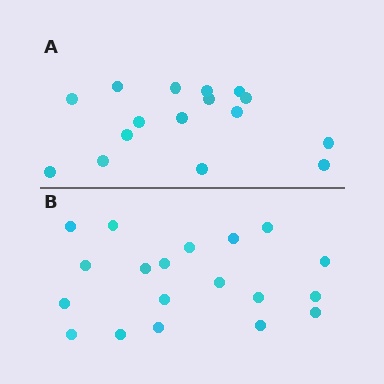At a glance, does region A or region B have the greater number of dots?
Region B (the bottom region) has more dots.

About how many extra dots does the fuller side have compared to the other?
Region B has just a few more — roughly 2 or 3 more dots than region A.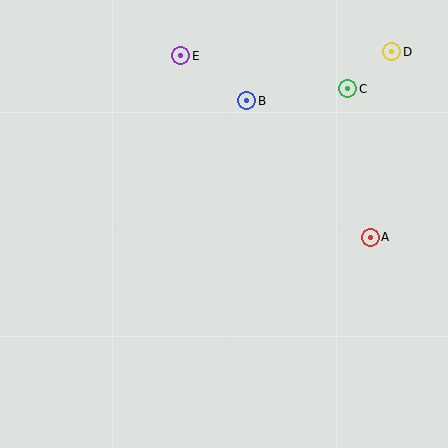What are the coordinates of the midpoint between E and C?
The midpoint between E and C is at (264, 72).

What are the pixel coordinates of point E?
Point E is at (181, 56).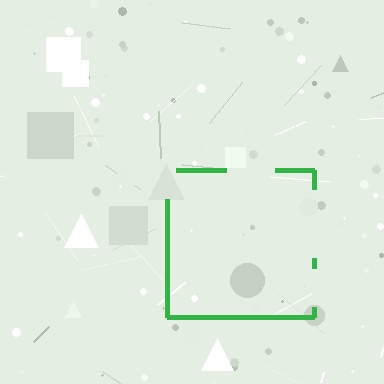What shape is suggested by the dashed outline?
The dashed outline suggests a square.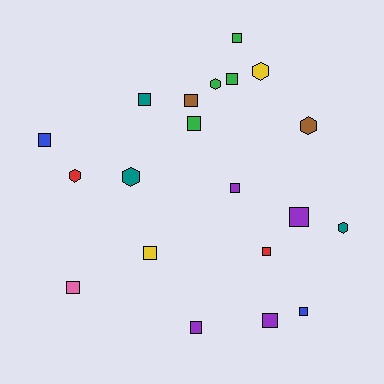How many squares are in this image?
There are 14 squares.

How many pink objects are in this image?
There is 1 pink object.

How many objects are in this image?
There are 20 objects.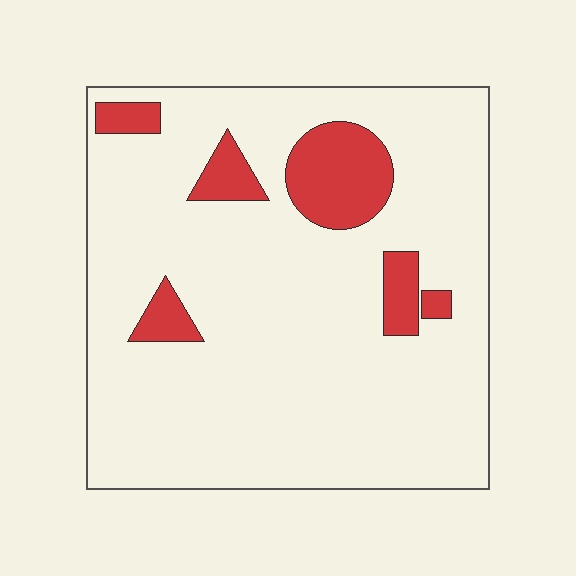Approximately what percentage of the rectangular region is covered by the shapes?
Approximately 15%.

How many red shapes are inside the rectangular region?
6.